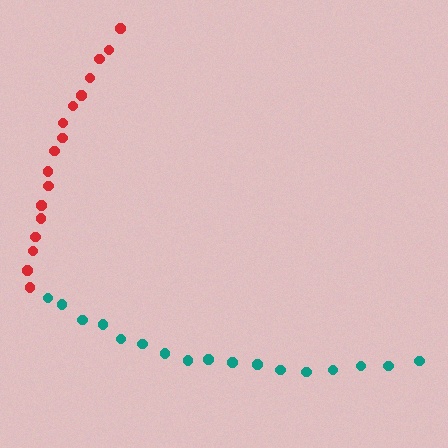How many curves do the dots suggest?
There are 2 distinct paths.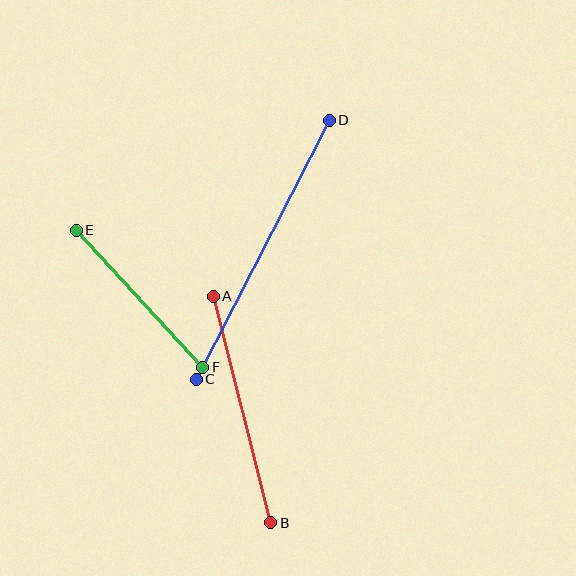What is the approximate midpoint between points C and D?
The midpoint is at approximately (263, 250) pixels.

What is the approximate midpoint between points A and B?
The midpoint is at approximately (242, 410) pixels.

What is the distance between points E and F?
The distance is approximately 186 pixels.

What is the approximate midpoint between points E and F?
The midpoint is at approximately (139, 299) pixels.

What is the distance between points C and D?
The distance is approximately 291 pixels.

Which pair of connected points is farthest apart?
Points C and D are farthest apart.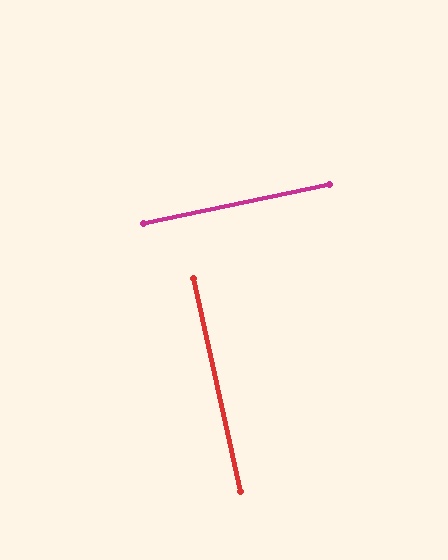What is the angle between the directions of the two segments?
Approximately 89 degrees.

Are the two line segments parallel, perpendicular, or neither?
Perpendicular — they meet at approximately 89°.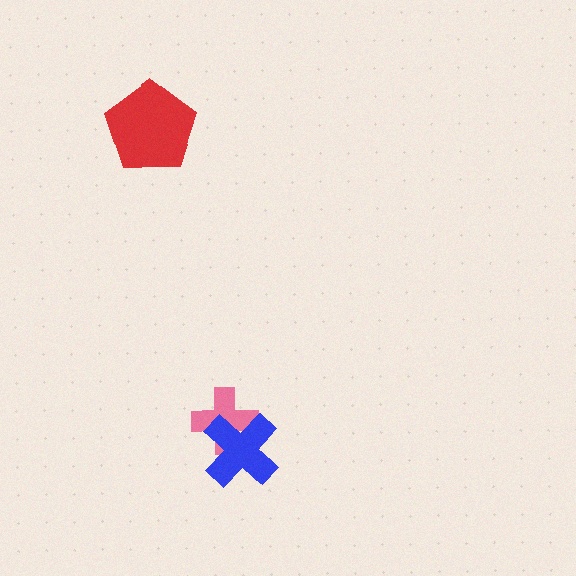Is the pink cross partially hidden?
Yes, it is partially covered by another shape.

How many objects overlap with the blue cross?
1 object overlaps with the blue cross.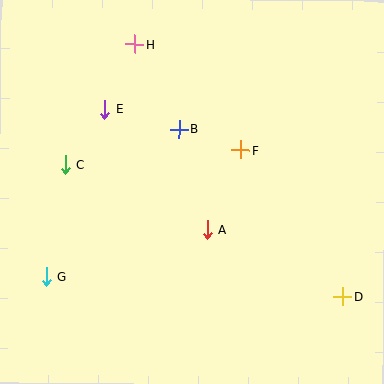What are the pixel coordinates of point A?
Point A is at (207, 230).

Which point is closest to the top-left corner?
Point H is closest to the top-left corner.